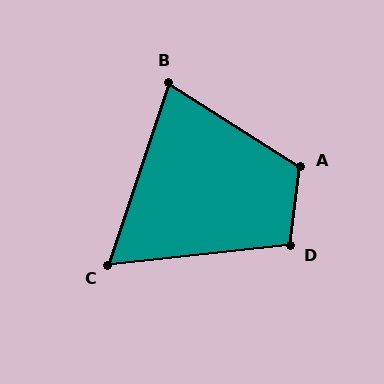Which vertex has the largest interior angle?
A, at approximately 115 degrees.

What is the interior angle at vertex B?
Approximately 76 degrees (acute).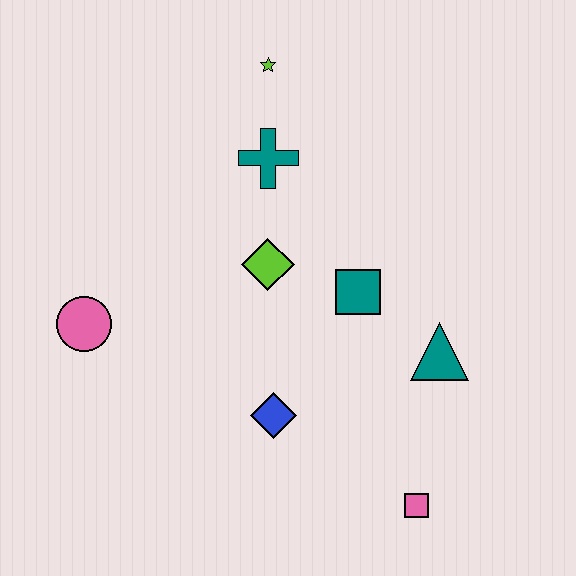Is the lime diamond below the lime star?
Yes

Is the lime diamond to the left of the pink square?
Yes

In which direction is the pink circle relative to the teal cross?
The pink circle is to the left of the teal cross.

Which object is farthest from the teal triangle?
The pink circle is farthest from the teal triangle.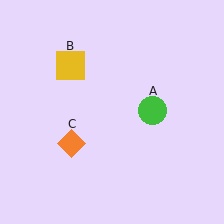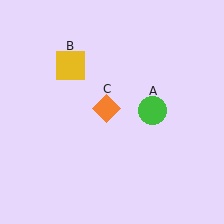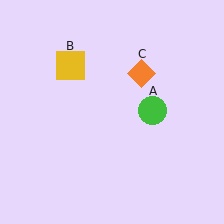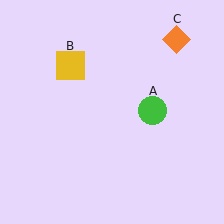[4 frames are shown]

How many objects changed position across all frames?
1 object changed position: orange diamond (object C).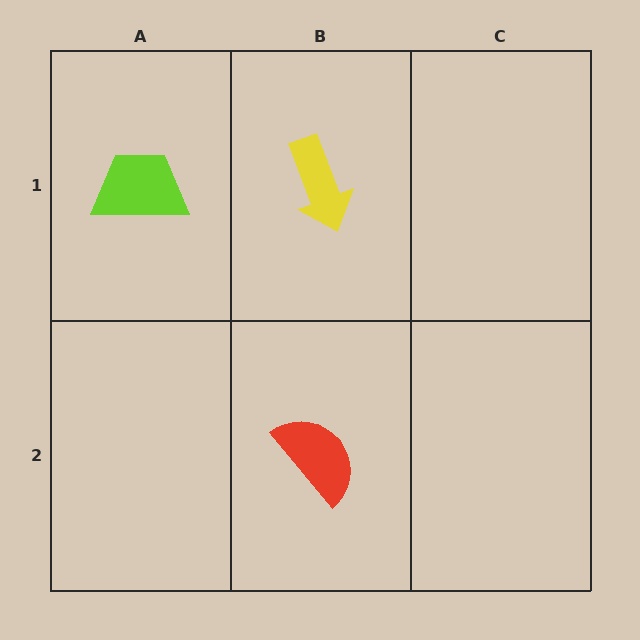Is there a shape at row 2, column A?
No, that cell is empty.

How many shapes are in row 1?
2 shapes.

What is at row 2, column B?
A red semicircle.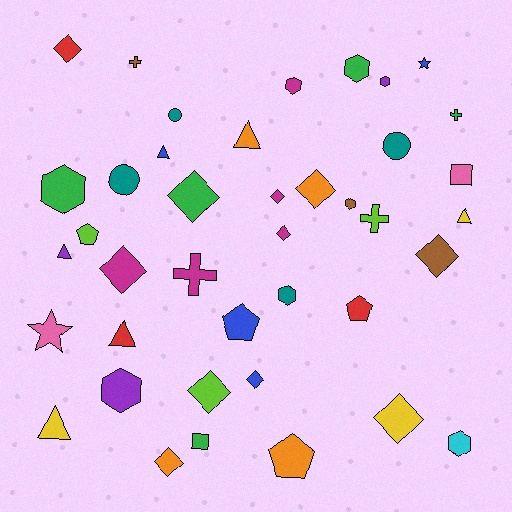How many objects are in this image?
There are 40 objects.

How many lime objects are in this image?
There are 3 lime objects.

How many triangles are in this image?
There are 6 triangles.